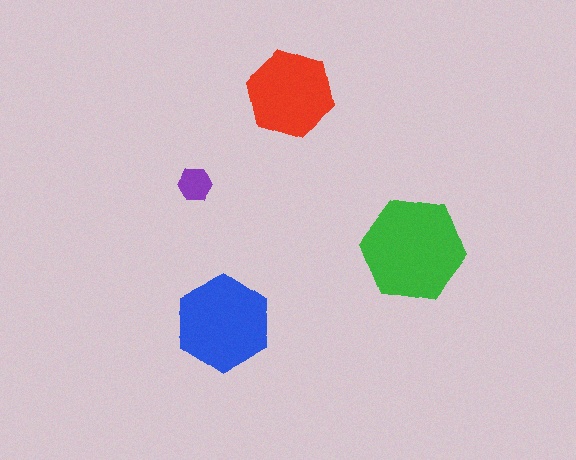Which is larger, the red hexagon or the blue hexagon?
The blue one.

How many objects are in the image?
There are 4 objects in the image.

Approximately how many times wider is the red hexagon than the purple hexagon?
About 2.5 times wider.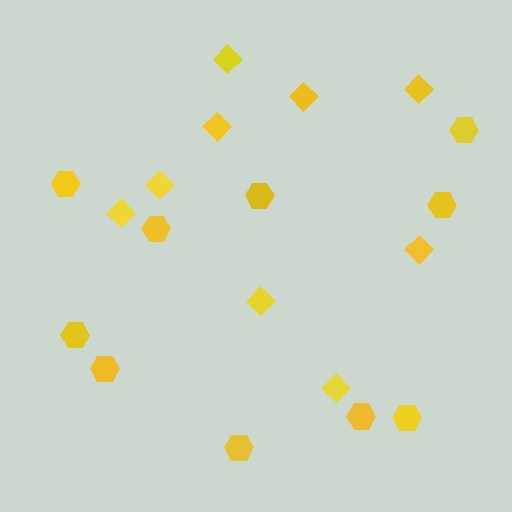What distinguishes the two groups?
There are 2 groups: one group of diamonds (9) and one group of hexagons (10).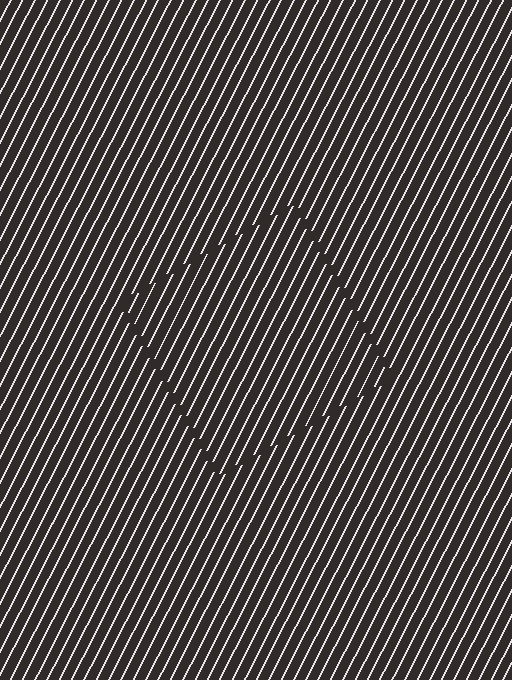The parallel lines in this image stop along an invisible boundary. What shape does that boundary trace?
An illusory square. The interior of the shape contains the same grating, shifted by half a period — the contour is defined by the phase discontinuity where line-ends from the inner and outer gratings abut.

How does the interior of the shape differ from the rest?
The interior of the shape contains the same grating, shifted by half a period — the contour is defined by the phase discontinuity where line-ends from the inner and outer gratings abut.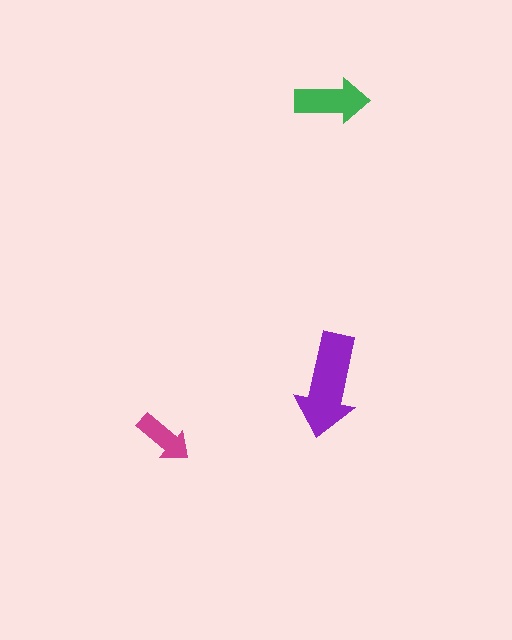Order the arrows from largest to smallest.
the purple one, the green one, the magenta one.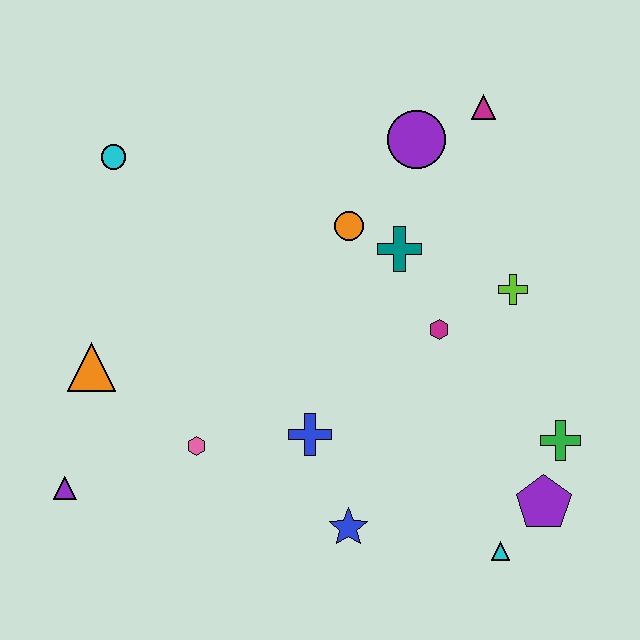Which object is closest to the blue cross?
The blue star is closest to the blue cross.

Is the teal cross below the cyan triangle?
No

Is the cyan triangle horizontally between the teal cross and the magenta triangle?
No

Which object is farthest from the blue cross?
The magenta triangle is farthest from the blue cross.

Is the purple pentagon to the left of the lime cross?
No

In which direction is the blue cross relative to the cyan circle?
The blue cross is below the cyan circle.